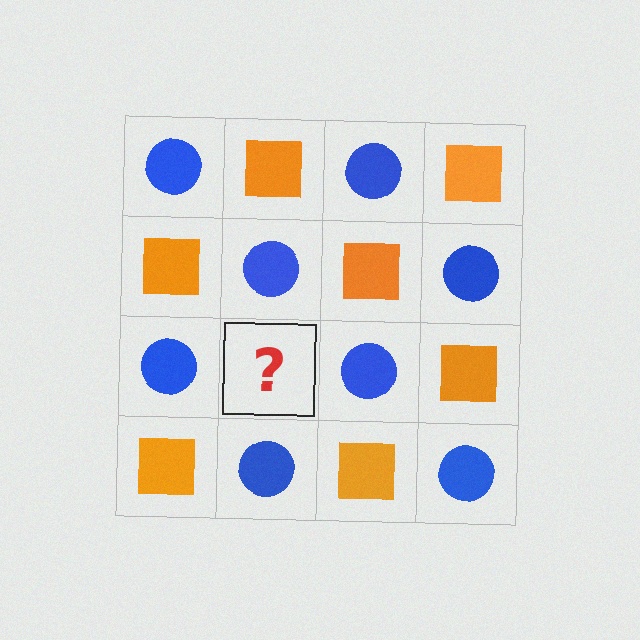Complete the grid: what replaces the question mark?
The question mark should be replaced with an orange square.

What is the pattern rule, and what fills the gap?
The rule is that it alternates blue circle and orange square in a checkerboard pattern. The gap should be filled with an orange square.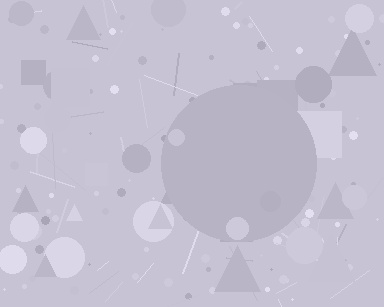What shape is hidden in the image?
A circle is hidden in the image.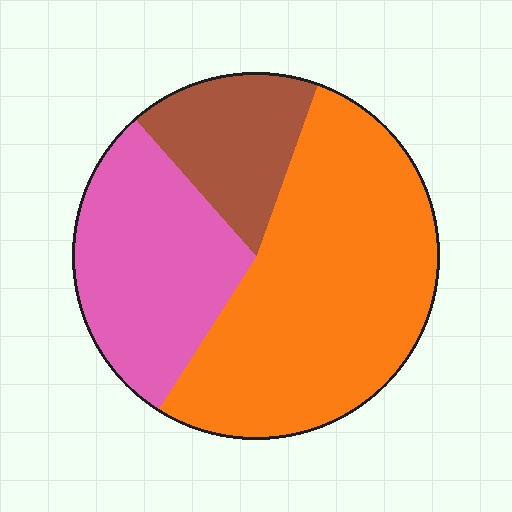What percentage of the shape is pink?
Pink takes up between a sixth and a third of the shape.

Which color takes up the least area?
Brown, at roughly 15%.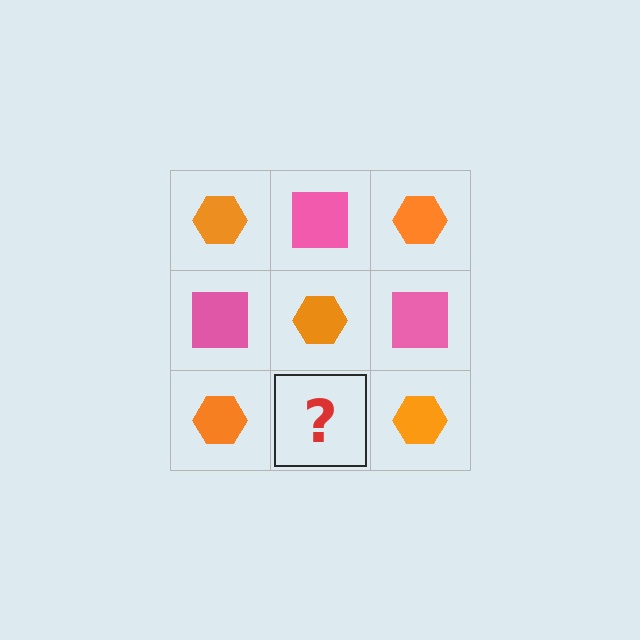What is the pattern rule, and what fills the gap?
The rule is that it alternates orange hexagon and pink square in a checkerboard pattern. The gap should be filled with a pink square.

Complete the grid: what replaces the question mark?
The question mark should be replaced with a pink square.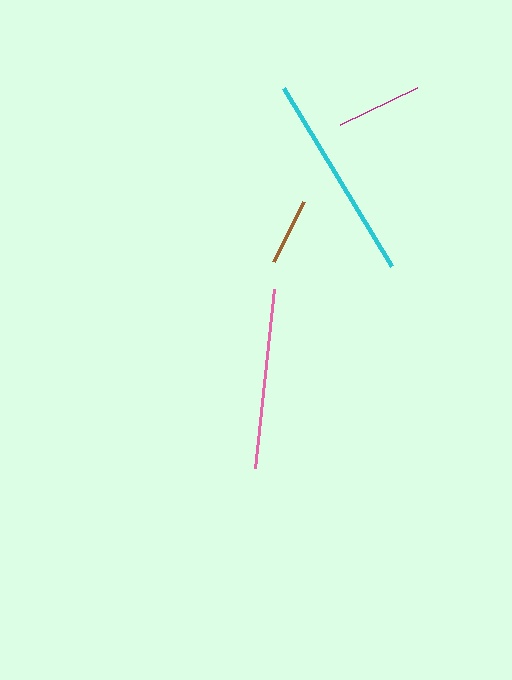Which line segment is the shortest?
The brown line is the shortest at approximately 68 pixels.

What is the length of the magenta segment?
The magenta segment is approximately 85 pixels long.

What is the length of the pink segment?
The pink segment is approximately 180 pixels long.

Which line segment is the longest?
The cyan line is the longest at approximately 209 pixels.